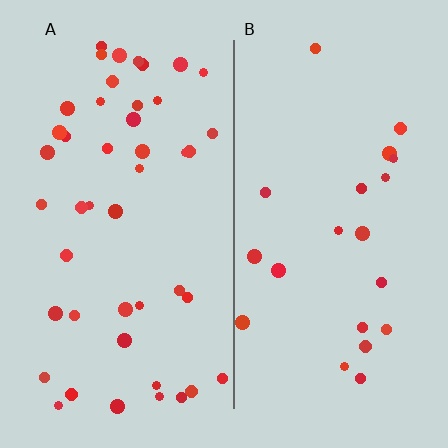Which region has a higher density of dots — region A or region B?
A (the left).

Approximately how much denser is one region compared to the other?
Approximately 2.1× — region A over region B.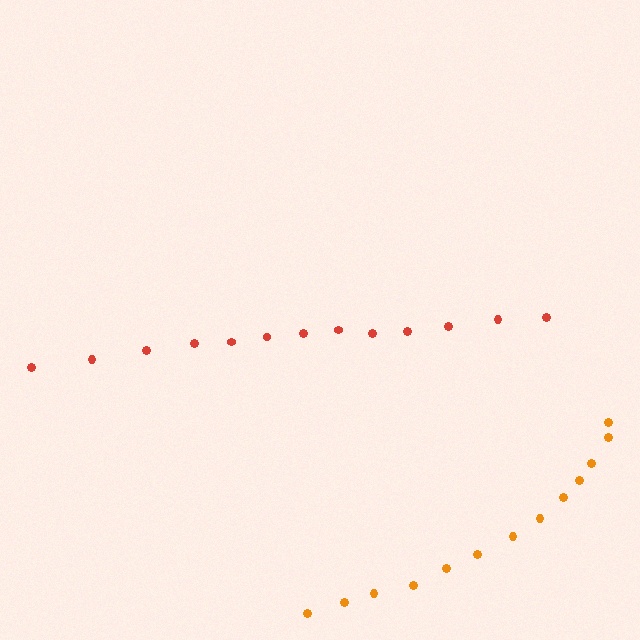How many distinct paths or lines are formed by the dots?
There are 2 distinct paths.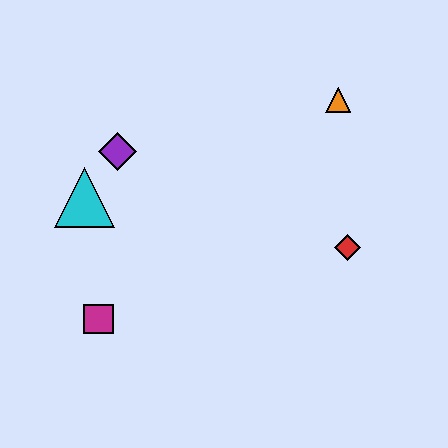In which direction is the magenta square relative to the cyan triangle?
The magenta square is below the cyan triangle.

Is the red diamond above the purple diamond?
No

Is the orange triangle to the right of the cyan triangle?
Yes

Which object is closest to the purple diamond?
The cyan triangle is closest to the purple diamond.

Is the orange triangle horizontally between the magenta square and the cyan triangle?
No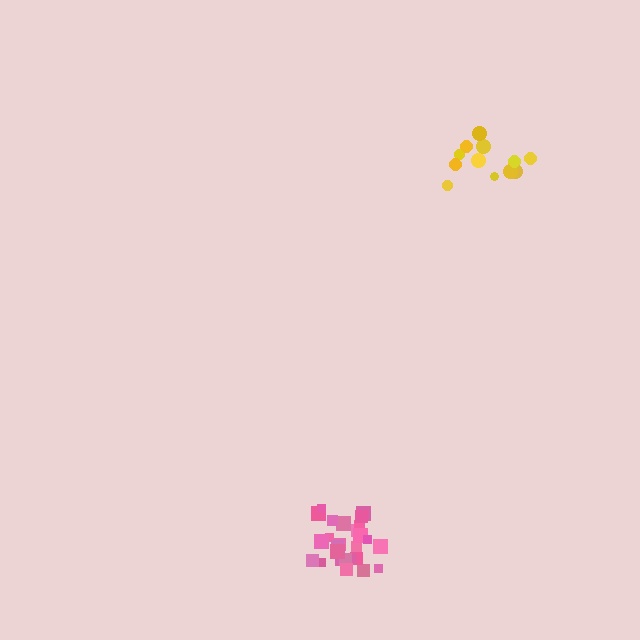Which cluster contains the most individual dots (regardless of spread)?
Pink (26).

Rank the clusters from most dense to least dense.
pink, yellow.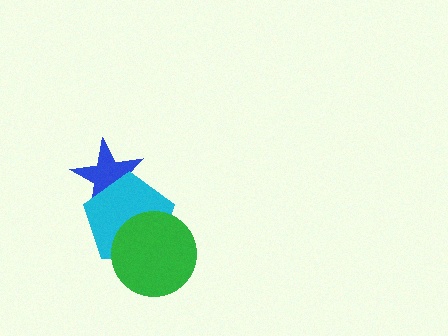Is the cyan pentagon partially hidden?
Yes, it is partially covered by another shape.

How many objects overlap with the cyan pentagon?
2 objects overlap with the cyan pentagon.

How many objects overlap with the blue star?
1 object overlaps with the blue star.